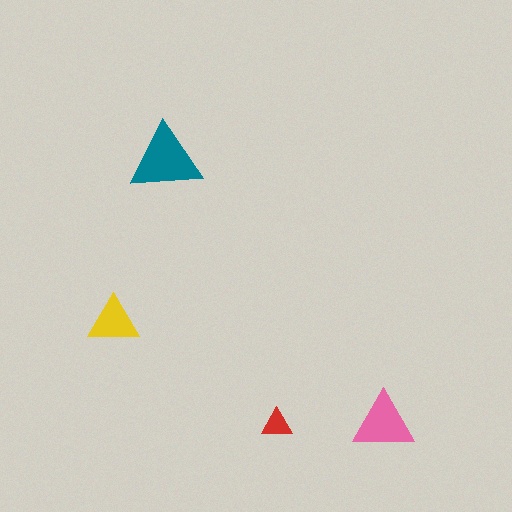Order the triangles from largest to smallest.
the teal one, the pink one, the yellow one, the red one.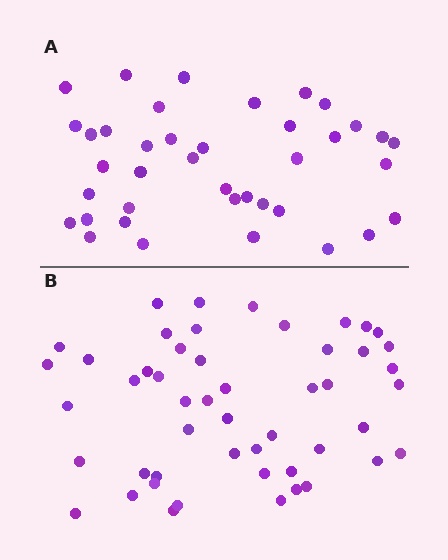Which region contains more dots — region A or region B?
Region B (the bottom region) has more dots.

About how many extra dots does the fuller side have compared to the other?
Region B has roughly 12 or so more dots than region A.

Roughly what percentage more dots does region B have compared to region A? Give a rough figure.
About 30% more.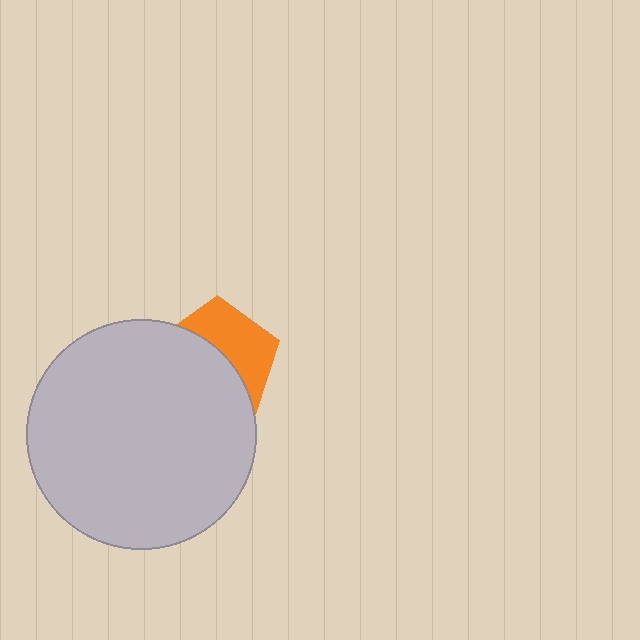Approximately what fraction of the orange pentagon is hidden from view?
Roughly 57% of the orange pentagon is hidden behind the light gray circle.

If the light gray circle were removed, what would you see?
You would see the complete orange pentagon.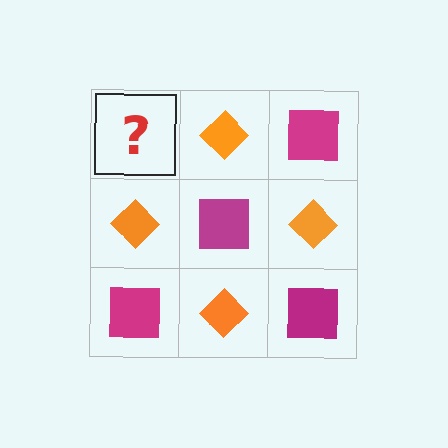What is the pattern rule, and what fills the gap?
The rule is that it alternates magenta square and orange diamond in a checkerboard pattern. The gap should be filled with a magenta square.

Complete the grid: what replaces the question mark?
The question mark should be replaced with a magenta square.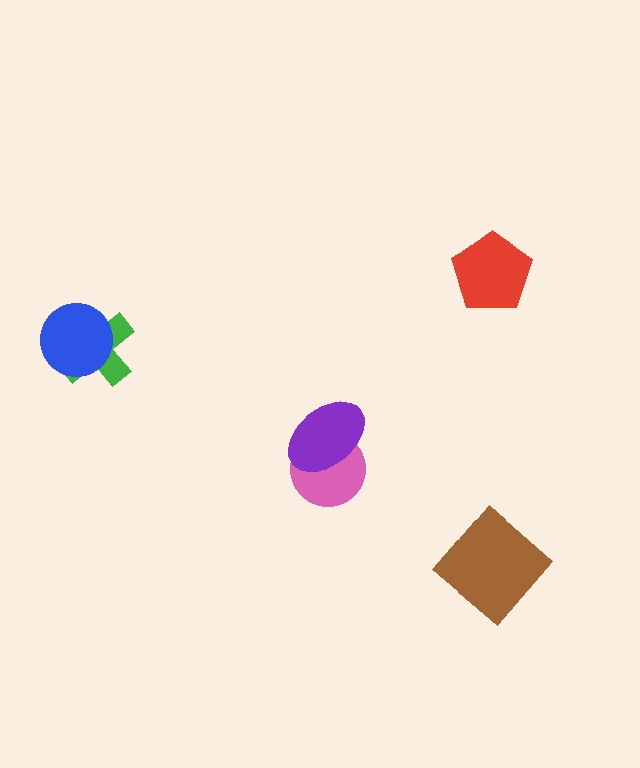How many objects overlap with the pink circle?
1 object overlaps with the pink circle.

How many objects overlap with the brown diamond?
0 objects overlap with the brown diamond.